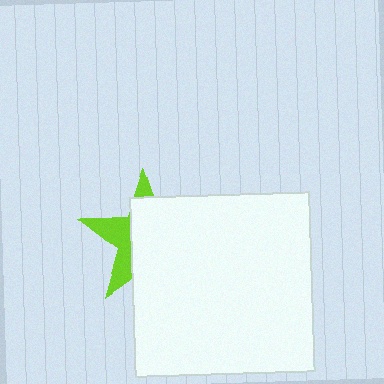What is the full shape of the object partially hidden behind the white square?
The partially hidden object is a lime star.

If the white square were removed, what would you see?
You would see the complete lime star.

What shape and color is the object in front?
The object in front is a white square.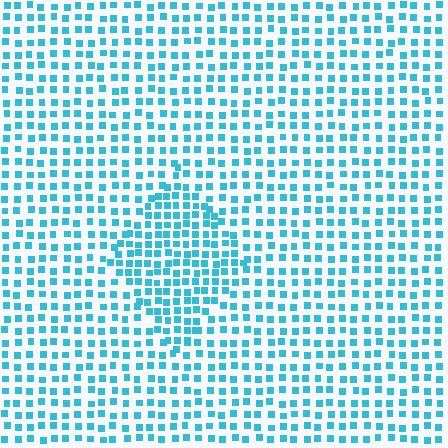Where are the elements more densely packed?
The elements are more densely packed inside the diamond boundary.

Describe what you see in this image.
The image contains small cyan elements arranged at two different densities. A diamond-shaped region is visible where the elements are more densely packed than the surrounding area.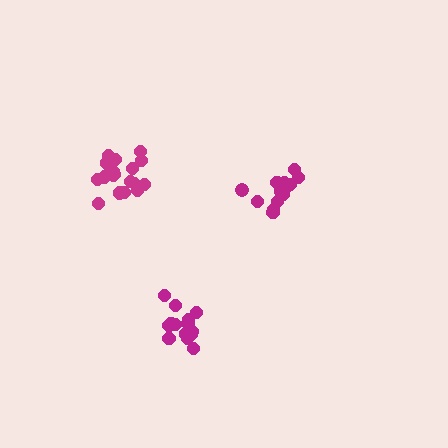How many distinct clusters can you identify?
There are 3 distinct clusters.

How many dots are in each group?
Group 1: 18 dots, Group 2: 15 dots, Group 3: 13 dots (46 total).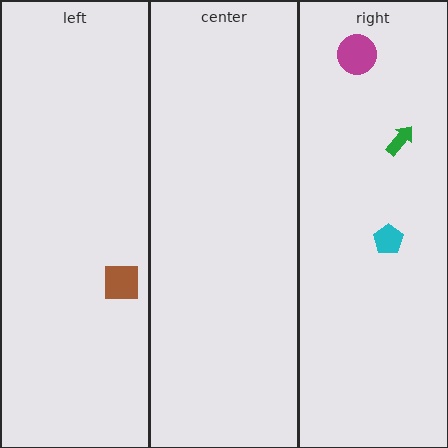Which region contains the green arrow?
The right region.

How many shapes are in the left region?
1.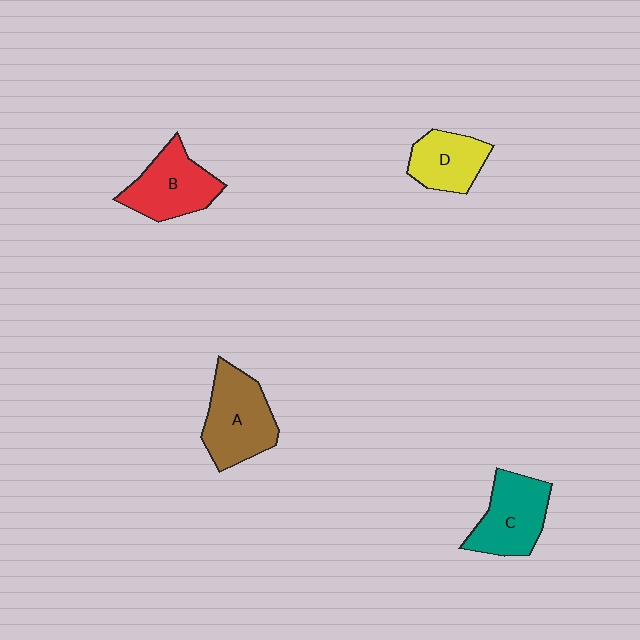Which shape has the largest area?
Shape A (brown).